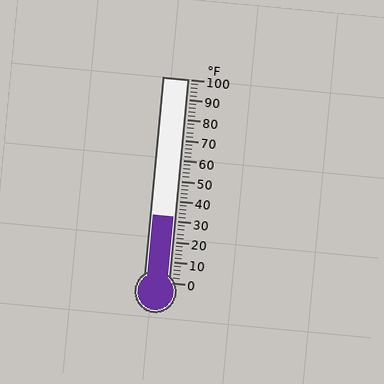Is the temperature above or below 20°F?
The temperature is above 20°F.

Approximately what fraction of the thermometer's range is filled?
The thermometer is filled to approximately 30% of its range.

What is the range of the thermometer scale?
The thermometer scale ranges from 0°F to 100°F.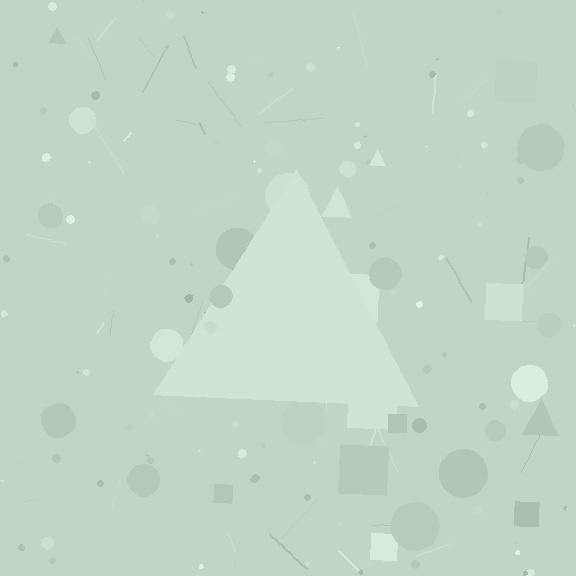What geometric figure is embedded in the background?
A triangle is embedded in the background.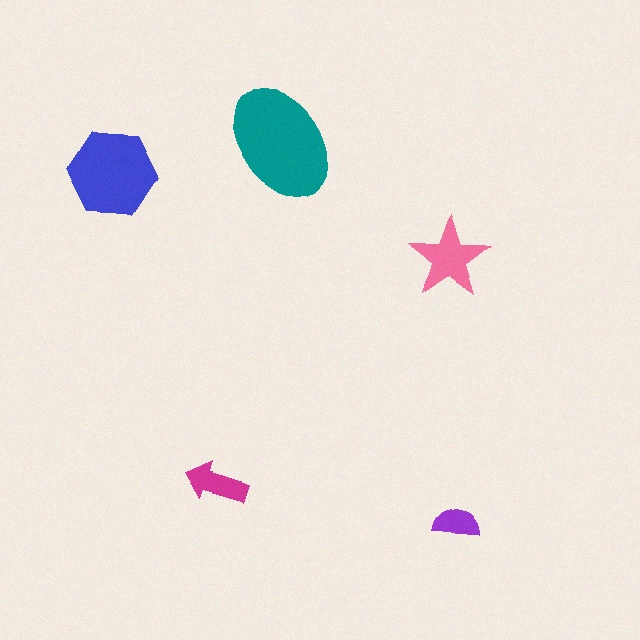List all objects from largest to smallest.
The teal ellipse, the blue hexagon, the pink star, the magenta arrow, the purple semicircle.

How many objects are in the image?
There are 5 objects in the image.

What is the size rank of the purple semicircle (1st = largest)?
5th.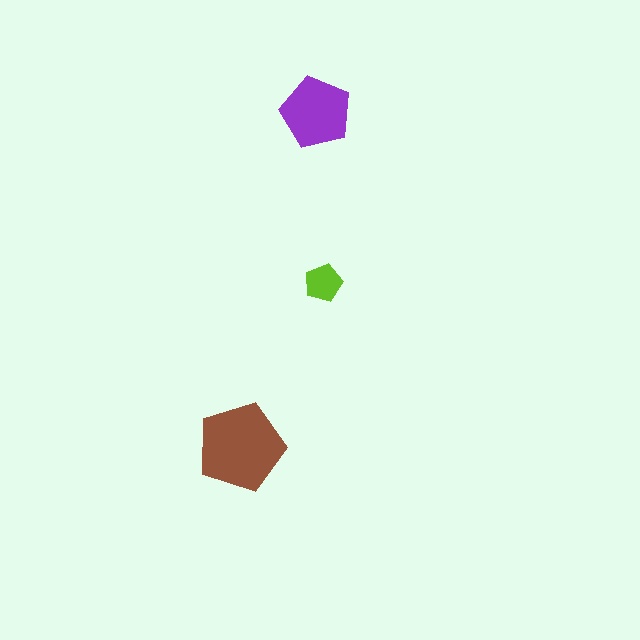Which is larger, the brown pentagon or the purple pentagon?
The brown one.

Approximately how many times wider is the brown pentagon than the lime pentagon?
About 2.5 times wider.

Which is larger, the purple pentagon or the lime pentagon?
The purple one.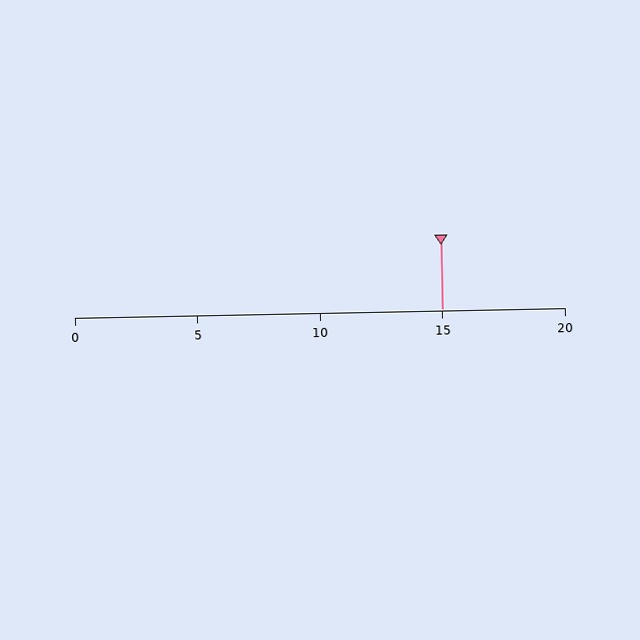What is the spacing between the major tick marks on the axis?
The major ticks are spaced 5 apart.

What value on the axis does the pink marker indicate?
The marker indicates approximately 15.